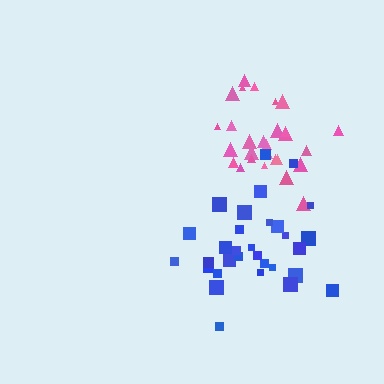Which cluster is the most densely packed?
Pink.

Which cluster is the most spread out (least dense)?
Blue.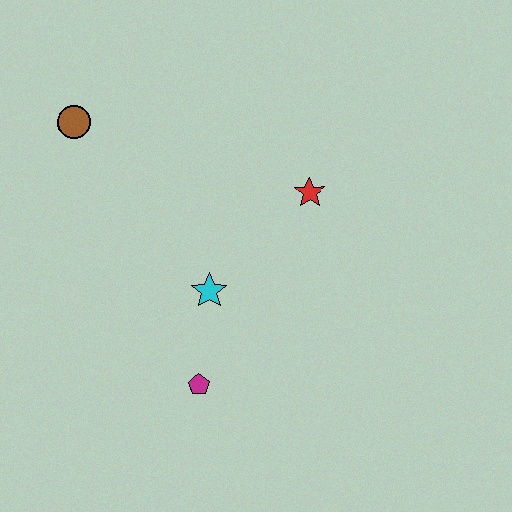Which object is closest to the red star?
The cyan star is closest to the red star.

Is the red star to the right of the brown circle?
Yes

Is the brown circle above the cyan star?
Yes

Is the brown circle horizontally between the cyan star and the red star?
No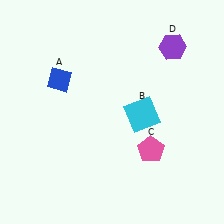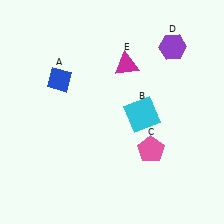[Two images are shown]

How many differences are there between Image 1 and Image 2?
There is 1 difference between the two images.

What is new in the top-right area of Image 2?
A magenta triangle (E) was added in the top-right area of Image 2.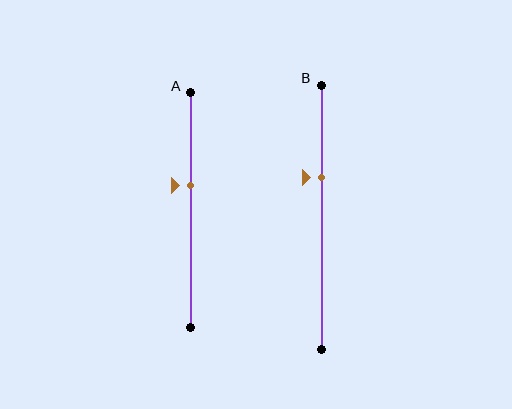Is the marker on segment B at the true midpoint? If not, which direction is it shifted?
No, the marker on segment B is shifted upward by about 15% of the segment length.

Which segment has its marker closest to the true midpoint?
Segment A has its marker closest to the true midpoint.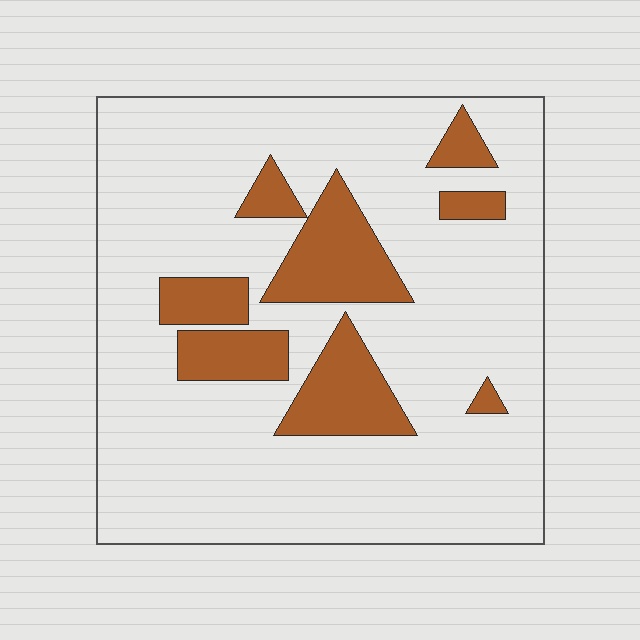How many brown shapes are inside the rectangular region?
8.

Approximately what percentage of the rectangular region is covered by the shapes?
Approximately 20%.